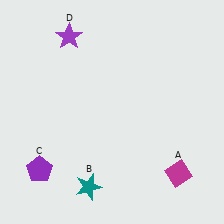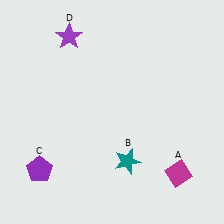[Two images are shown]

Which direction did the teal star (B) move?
The teal star (B) moved right.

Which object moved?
The teal star (B) moved right.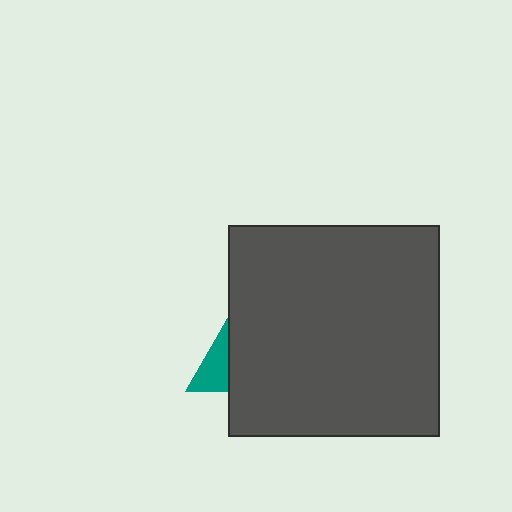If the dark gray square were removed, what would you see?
You would see the complete teal triangle.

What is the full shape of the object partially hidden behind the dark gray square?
The partially hidden object is a teal triangle.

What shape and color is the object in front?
The object in front is a dark gray square.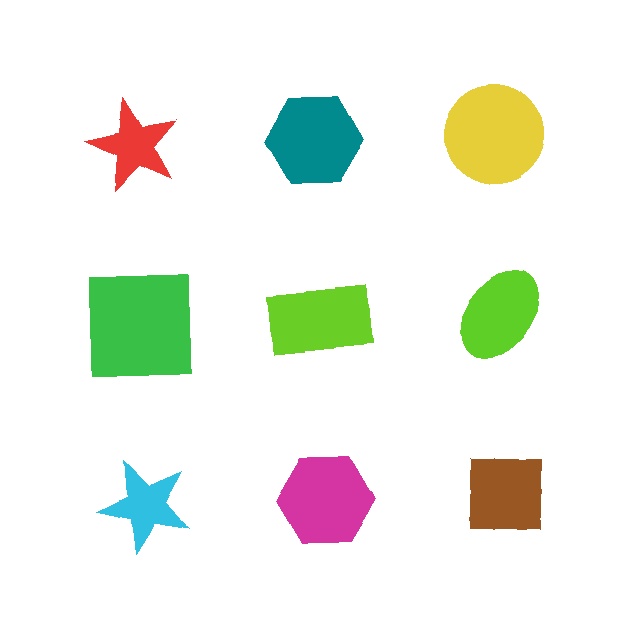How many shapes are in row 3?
3 shapes.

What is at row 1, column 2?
A teal hexagon.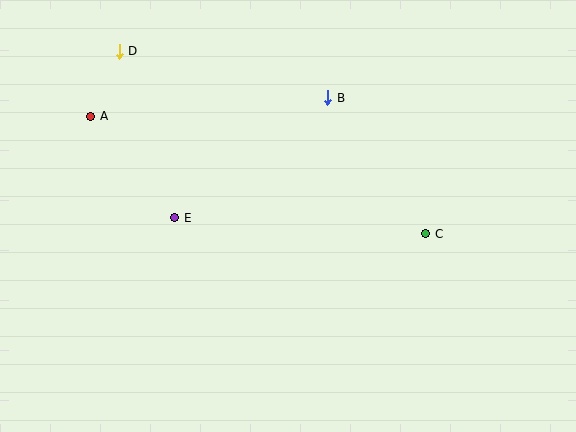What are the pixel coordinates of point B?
Point B is at (328, 98).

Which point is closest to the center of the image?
Point E at (175, 218) is closest to the center.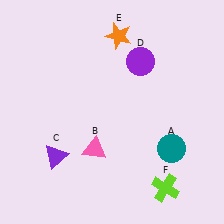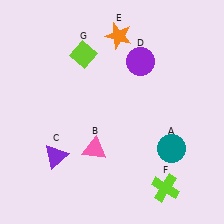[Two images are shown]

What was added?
A lime diamond (G) was added in Image 2.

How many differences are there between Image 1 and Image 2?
There is 1 difference between the two images.